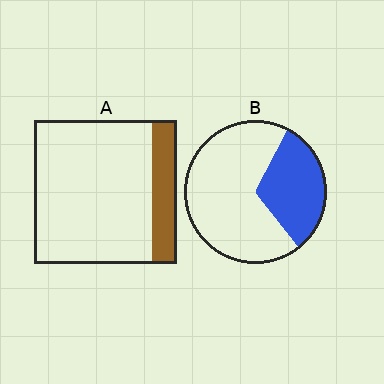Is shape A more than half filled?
No.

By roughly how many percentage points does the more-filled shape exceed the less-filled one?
By roughly 15 percentage points (B over A).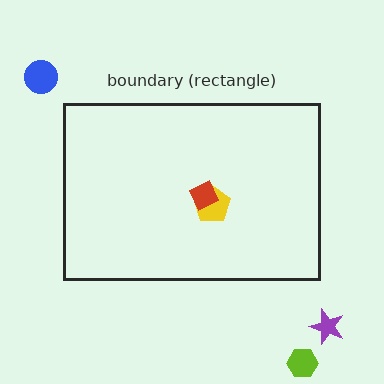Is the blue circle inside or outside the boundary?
Outside.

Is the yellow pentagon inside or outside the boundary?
Inside.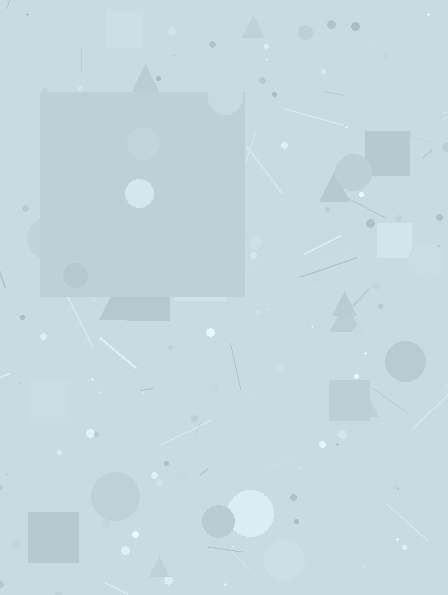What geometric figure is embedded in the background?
A square is embedded in the background.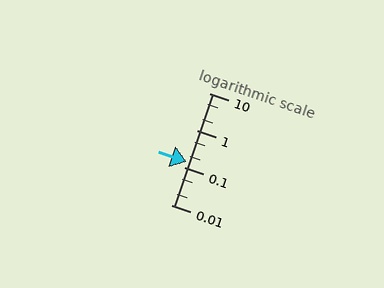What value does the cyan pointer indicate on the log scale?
The pointer indicates approximately 0.14.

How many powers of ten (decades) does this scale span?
The scale spans 3 decades, from 0.01 to 10.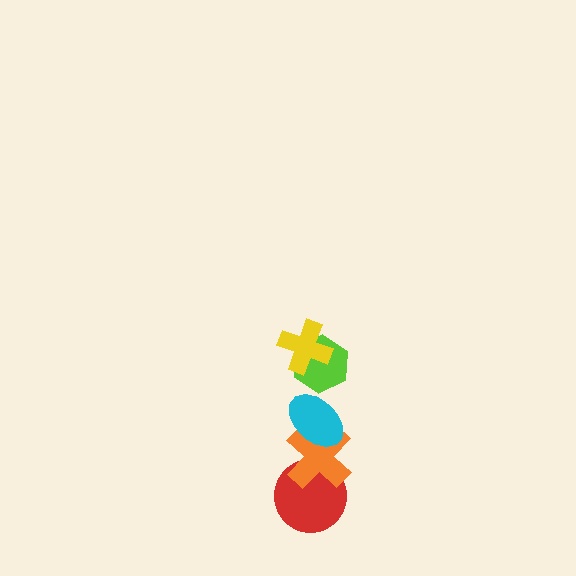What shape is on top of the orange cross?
The cyan ellipse is on top of the orange cross.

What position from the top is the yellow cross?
The yellow cross is 1st from the top.